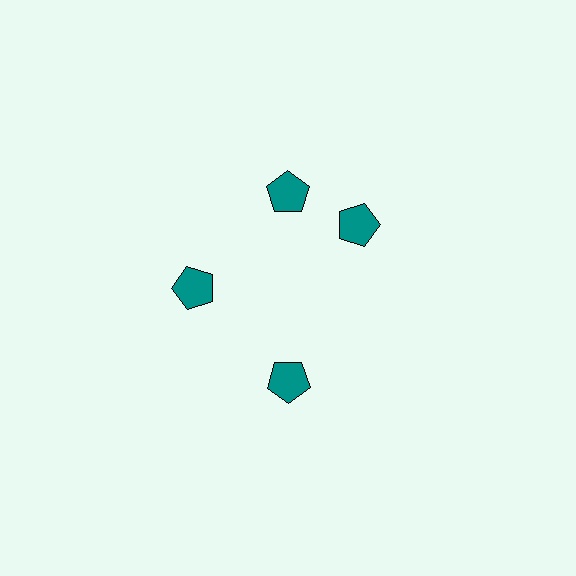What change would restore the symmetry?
The symmetry would be restored by rotating it back into even spacing with its neighbors so that all 4 pentagons sit at equal angles and equal distance from the center.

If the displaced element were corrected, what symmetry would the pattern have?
It would have 4-fold rotational symmetry — the pattern would map onto itself every 90 degrees.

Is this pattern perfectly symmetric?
No. The 4 teal pentagons are arranged in a ring, but one element near the 3 o'clock position is rotated out of alignment along the ring, breaking the 4-fold rotational symmetry.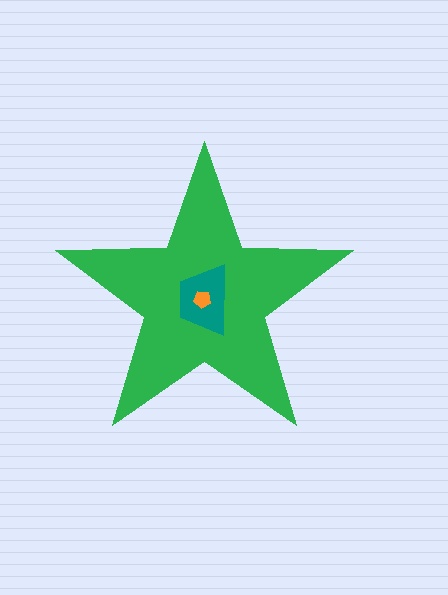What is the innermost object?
The orange pentagon.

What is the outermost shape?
The green star.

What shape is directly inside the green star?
The teal trapezoid.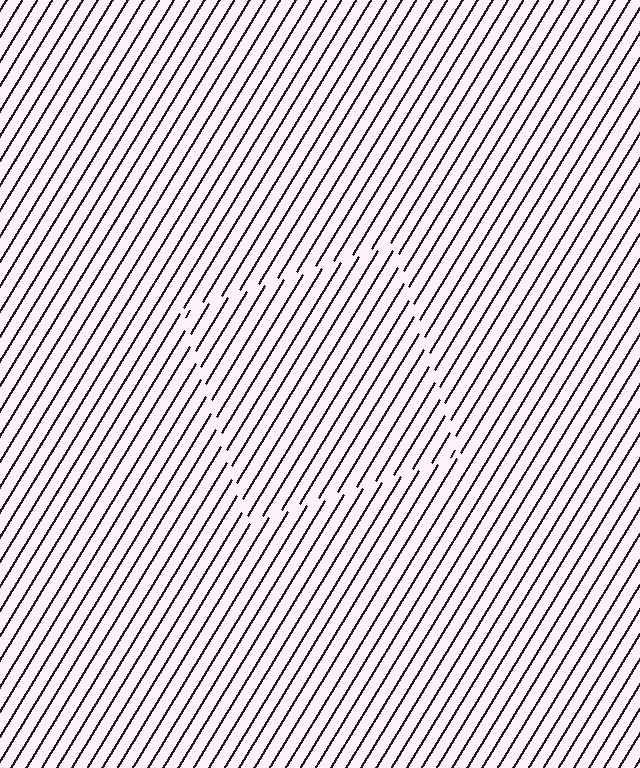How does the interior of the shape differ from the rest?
The interior of the shape contains the same grating, shifted by half a period — the contour is defined by the phase discontinuity where line-ends from the inner and outer gratings abut.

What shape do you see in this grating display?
An illusory square. The interior of the shape contains the same grating, shifted by half a period — the contour is defined by the phase discontinuity where line-ends from the inner and outer gratings abut.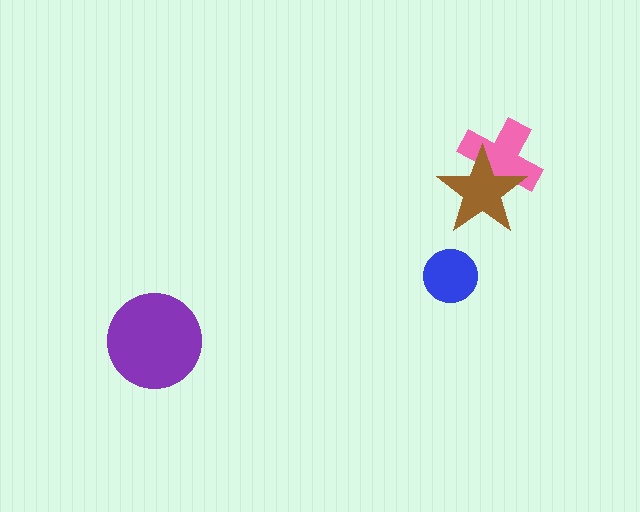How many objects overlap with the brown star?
1 object overlaps with the brown star.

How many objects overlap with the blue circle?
0 objects overlap with the blue circle.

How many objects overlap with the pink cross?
1 object overlaps with the pink cross.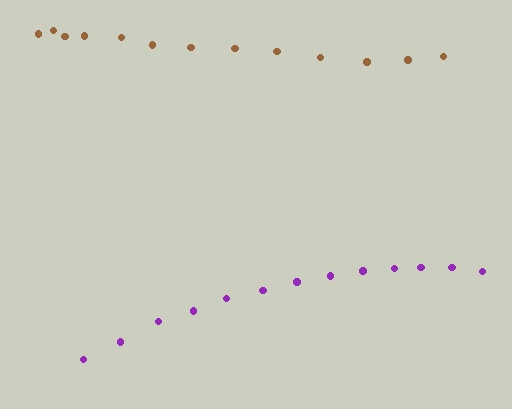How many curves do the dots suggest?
There are 2 distinct paths.